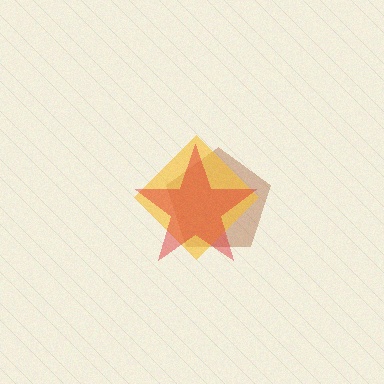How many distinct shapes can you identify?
There are 3 distinct shapes: a brown pentagon, a yellow diamond, a red star.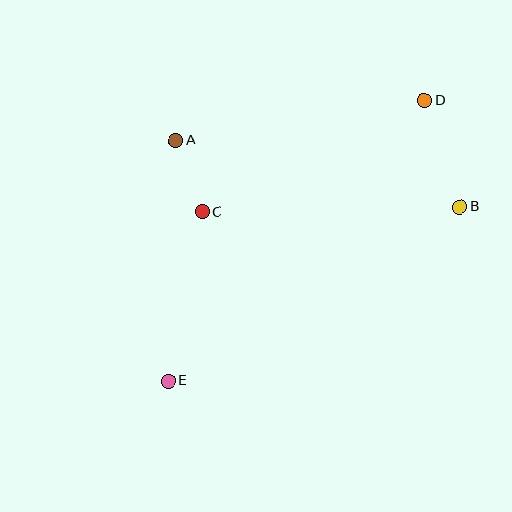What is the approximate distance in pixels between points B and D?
The distance between B and D is approximately 111 pixels.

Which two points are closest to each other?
Points A and C are closest to each other.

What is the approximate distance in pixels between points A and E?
The distance between A and E is approximately 241 pixels.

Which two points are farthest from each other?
Points D and E are farthest from each other.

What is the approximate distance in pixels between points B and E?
The distance between B and E is approximately 340 pixels.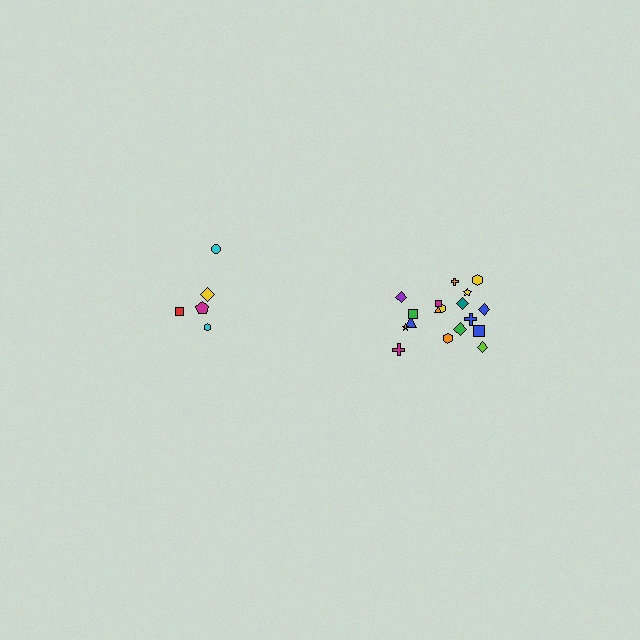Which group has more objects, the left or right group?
The right group.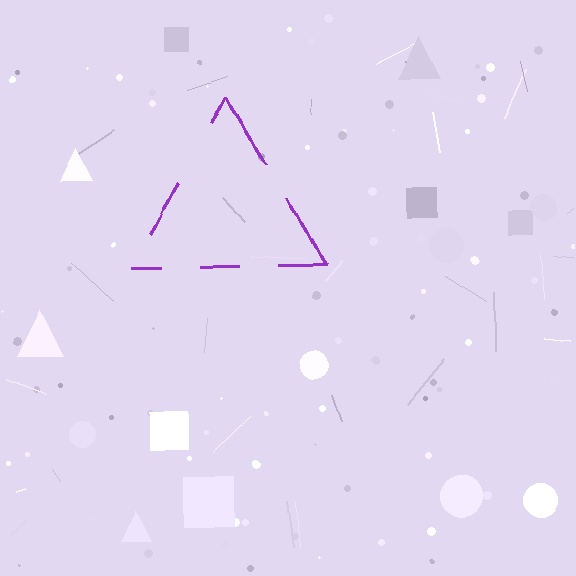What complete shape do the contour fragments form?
The contour fragments form a triangle.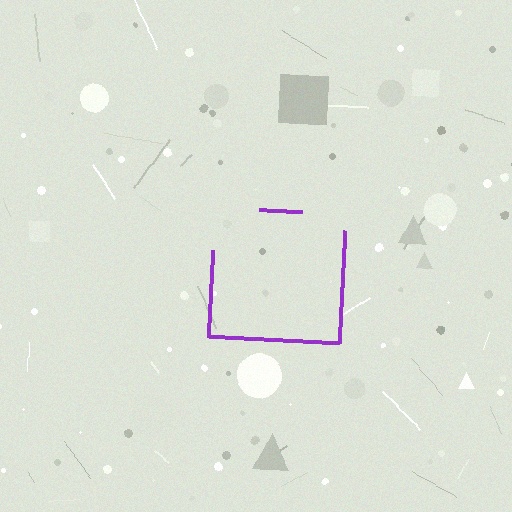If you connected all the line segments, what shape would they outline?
They would outline a square.